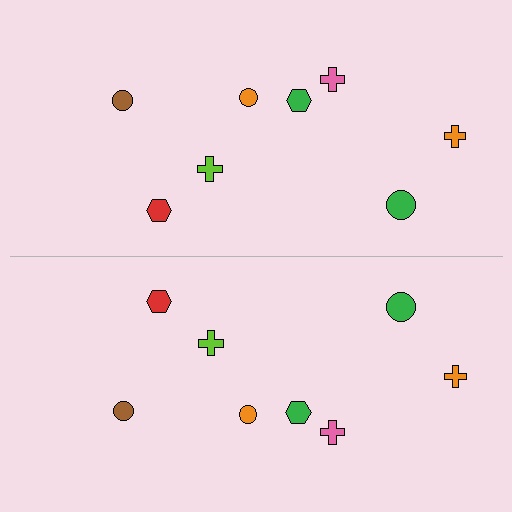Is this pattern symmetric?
Yes, this pattern has bilateral (reflection) symmetry.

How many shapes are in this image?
There are 16 shapes in this image.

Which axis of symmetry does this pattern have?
The pattern has a horizontal axis of symmetry running through the center of the image.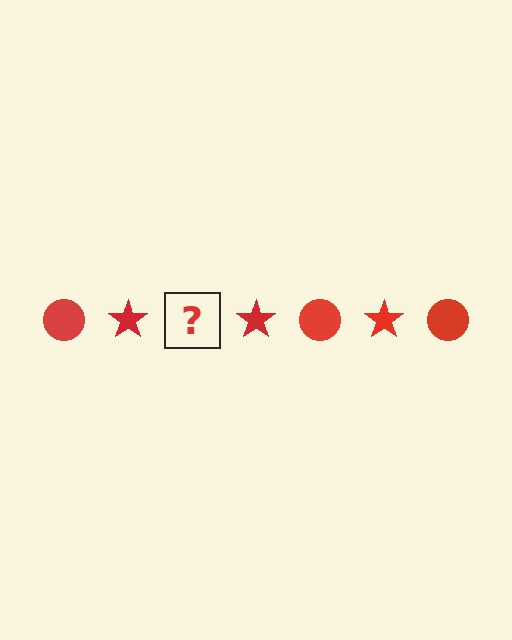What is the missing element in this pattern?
The missing element is a red circle.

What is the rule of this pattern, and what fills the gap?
The rule is that the pattern cycles through circle, star shapes in red. The gap should be filled with a red circle.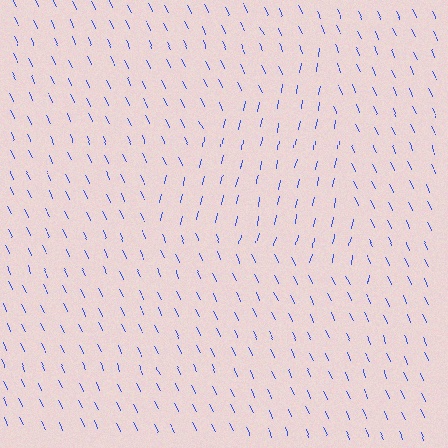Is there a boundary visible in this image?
Yes, there is a texture boundary formed by a change in line orientation.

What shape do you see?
I see a triangle.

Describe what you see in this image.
The image is filled with small blue line segments. A triangle region in the image has lines oriented differently from the surrounding lines, creating a visible texture boundary.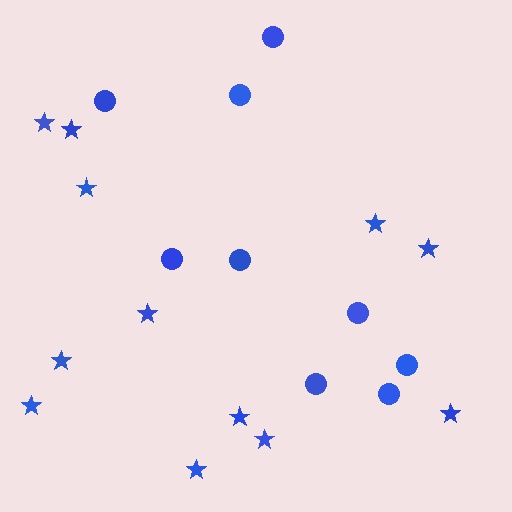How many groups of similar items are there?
There are 2 groups: one group of stars (12) and one group of circles (9).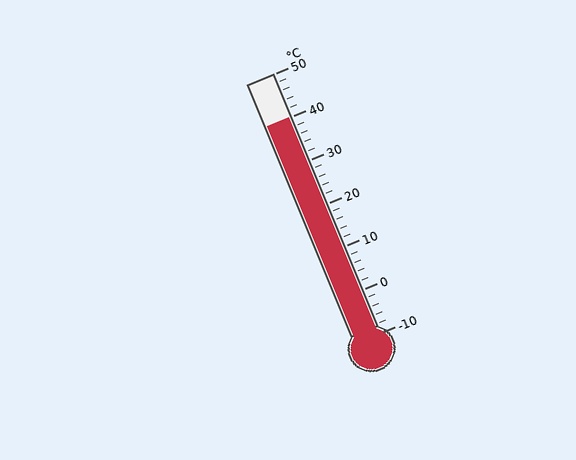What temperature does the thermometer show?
The thermometer shows approximately 40°C.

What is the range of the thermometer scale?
The thermometer scale ranges from -10°C to 50°C.